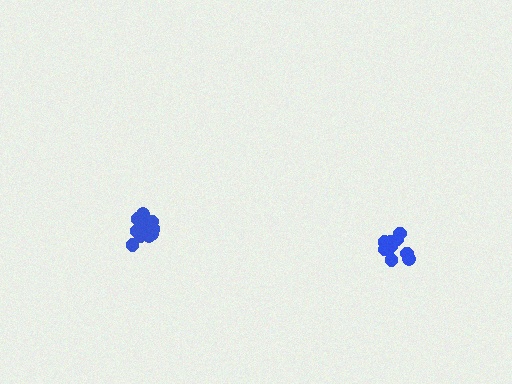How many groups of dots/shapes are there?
There are 2 groups.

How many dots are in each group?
Group 1: 10 dots, Group 2: 11 dots (21 total).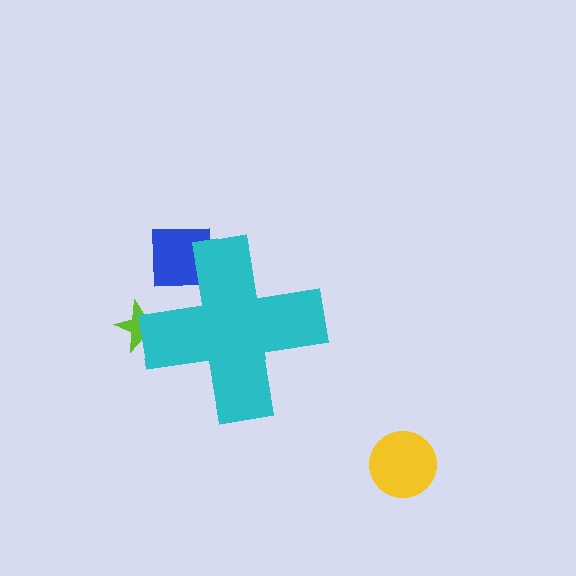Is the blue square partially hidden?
Yes, the blue square is partially hidden behind the cyan cross.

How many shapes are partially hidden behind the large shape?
2 shapes are partially hidden.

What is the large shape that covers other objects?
A cyan cross.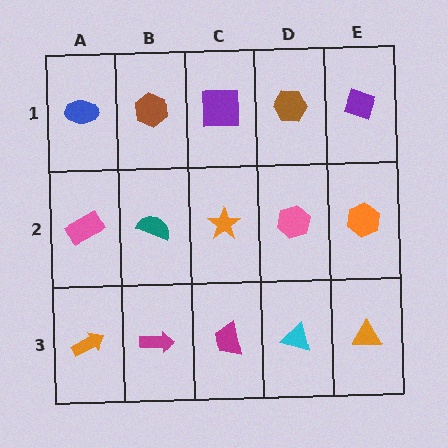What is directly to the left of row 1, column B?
A blue ellipse.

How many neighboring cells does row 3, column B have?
3.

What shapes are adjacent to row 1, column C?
An orange star (row 2, column C), a brown hexagon (row 1, column B), a brown hexagon (row 1, column D).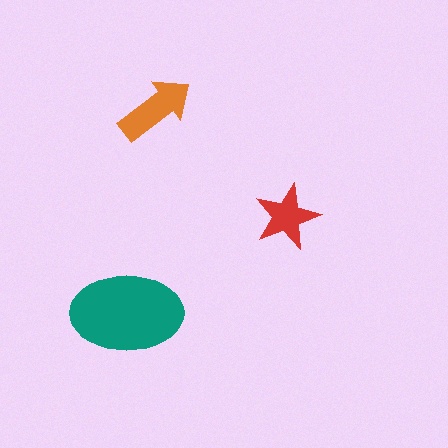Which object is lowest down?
The teal ellipse is bottommost.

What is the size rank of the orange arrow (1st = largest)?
2nd.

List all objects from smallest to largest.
The red star, the orange arrow, the teal ellipse.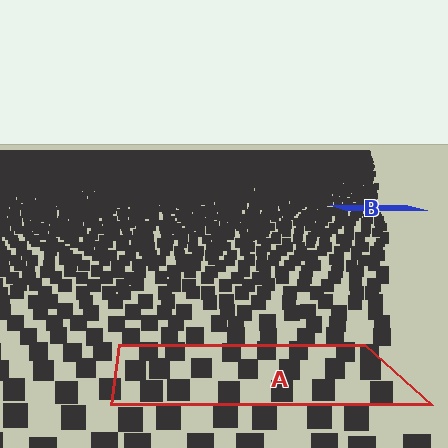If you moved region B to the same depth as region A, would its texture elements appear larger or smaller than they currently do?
They would appear larger. At a closer depth, the same texture elements are projected at a bigger on-screen size.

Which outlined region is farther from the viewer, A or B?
Region B is farther from the viewer — the texture elements inside it appear smaller and more densely packed.